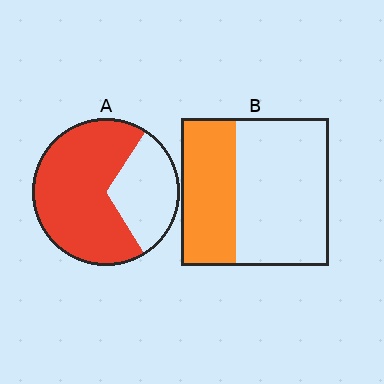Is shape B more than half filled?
No.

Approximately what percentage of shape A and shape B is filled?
A is approximately 70% and B is approximately 35%.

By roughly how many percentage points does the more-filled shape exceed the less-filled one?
By roughly 30 percentage points (A over B).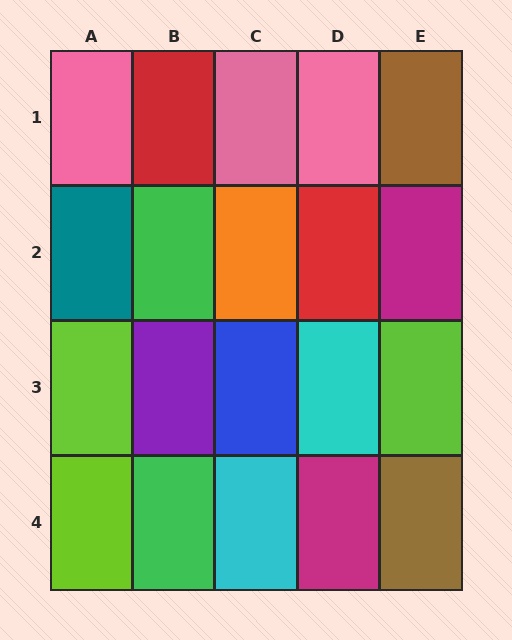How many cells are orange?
1 cell is orange.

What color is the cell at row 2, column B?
Green.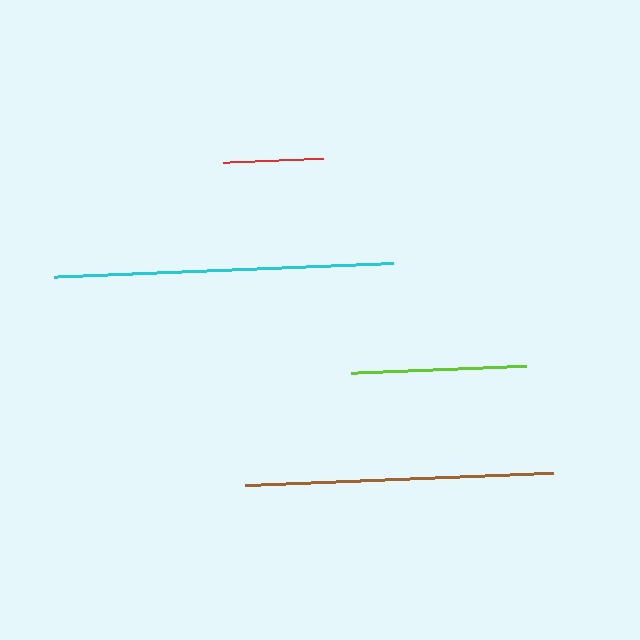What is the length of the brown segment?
The brown segment is approximately 309 pixels long.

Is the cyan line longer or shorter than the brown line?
The cyan line is longer than the brown line.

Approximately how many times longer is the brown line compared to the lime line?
The brown line is approximately 1.8 times the length of the lime line.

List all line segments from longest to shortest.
From longest to shortest: cyan, brown, lime, red.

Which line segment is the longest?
The cyan line is the longest at approximately 339 pixels.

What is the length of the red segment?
The red segment is approximately 100 pixels long.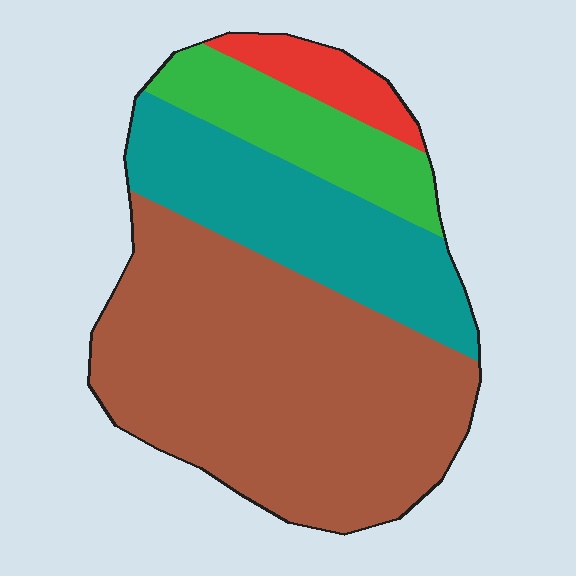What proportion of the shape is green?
Green covers 14% of the shape.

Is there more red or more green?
Green.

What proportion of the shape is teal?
Teal takes up less than a quarter of the shape.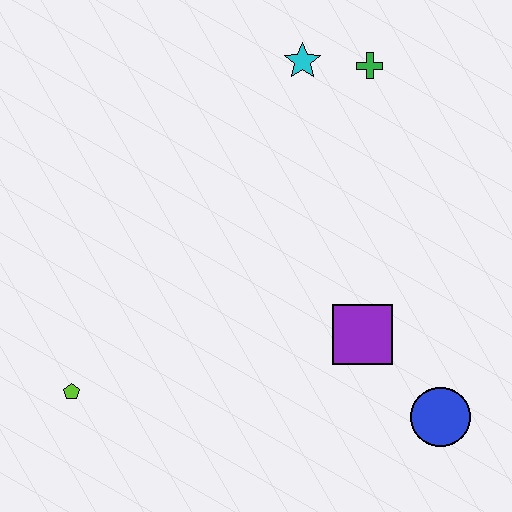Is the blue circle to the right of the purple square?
Yes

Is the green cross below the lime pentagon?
No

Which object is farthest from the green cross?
The lime pentagon is farthest from the green cross.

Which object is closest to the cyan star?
The green cross is closest to the cyan star.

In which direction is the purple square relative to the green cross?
The purple square is below the green cross.